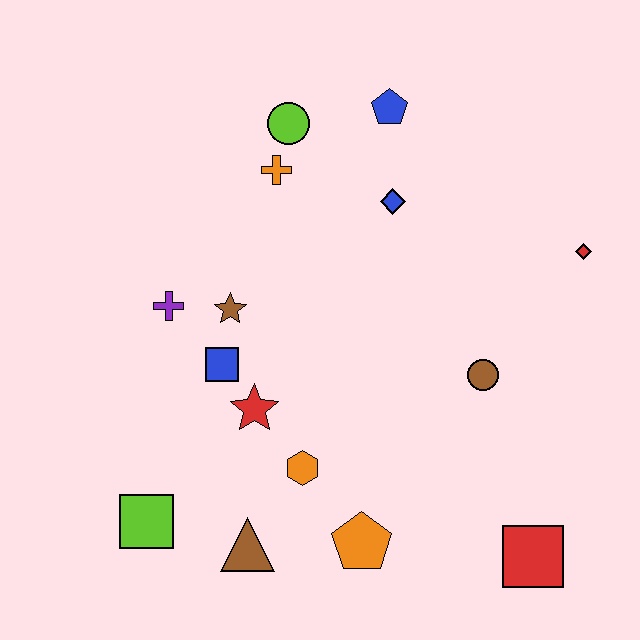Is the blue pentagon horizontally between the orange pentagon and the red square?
Yes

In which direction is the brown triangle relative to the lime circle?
The brown triangle is below the lime circle.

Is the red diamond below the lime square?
No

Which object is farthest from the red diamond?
The lime square is farthest from the red diamond.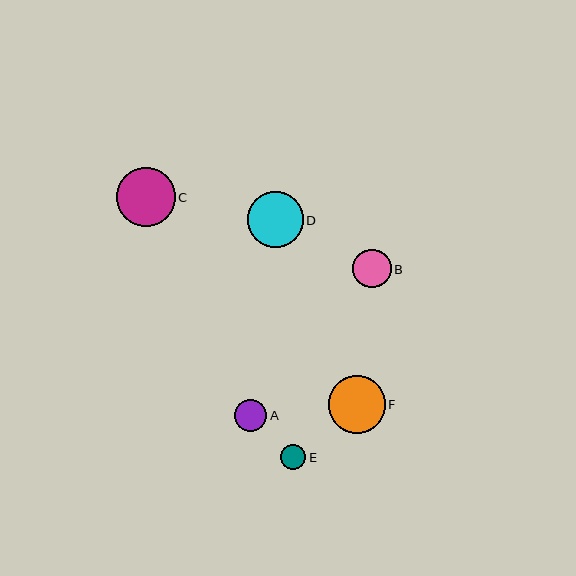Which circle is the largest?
Circle C is the largest with a size of approximately 59 pixels.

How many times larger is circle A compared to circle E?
Circle A is approximately 1.3 times the size of circle E.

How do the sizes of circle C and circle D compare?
Circle C and circle D are approximately the same size.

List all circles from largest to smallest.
From largest to smallest: C, F, D, B, A, E.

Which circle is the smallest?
Circle E is the smallest with a size of approximately 25 pixels.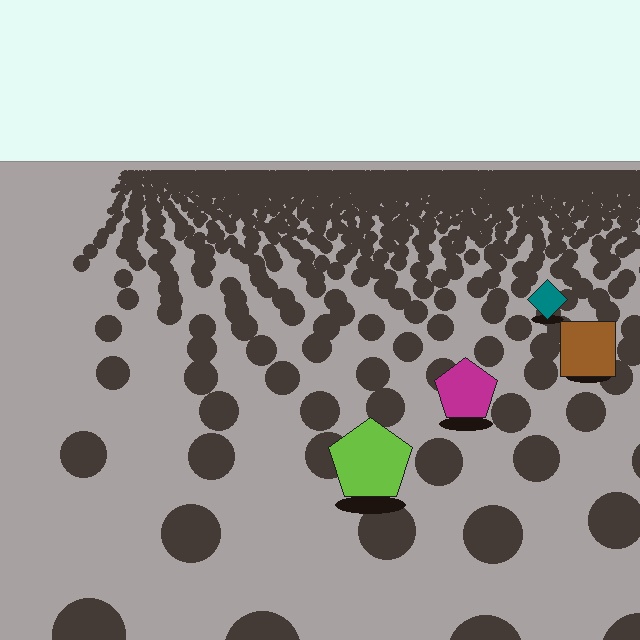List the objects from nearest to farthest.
From nearest to farthest: the lime pentagon, the magenta pentagon, the brown square, the teal diamond.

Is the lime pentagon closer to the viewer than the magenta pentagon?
Yes. The lime pentagon is closer — you can tell from the texture gradient: the ground texture is coarser near it.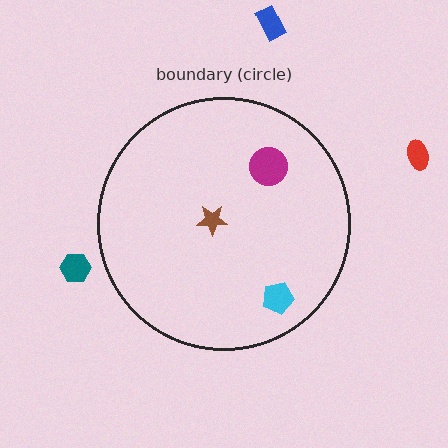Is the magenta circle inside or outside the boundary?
Inside.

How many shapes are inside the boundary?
3 inside, 3 outside.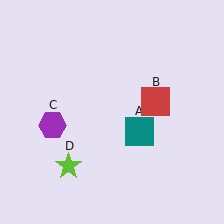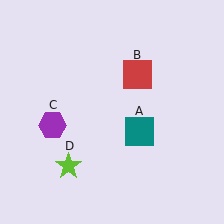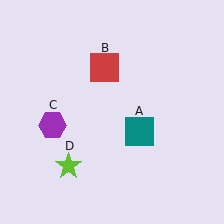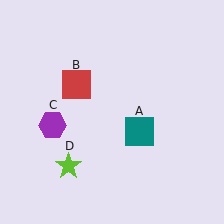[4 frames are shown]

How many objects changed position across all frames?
1 object changed position: red square (object B).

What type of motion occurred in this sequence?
The red square (object B) rotated counterclockwise around the center of the scene.